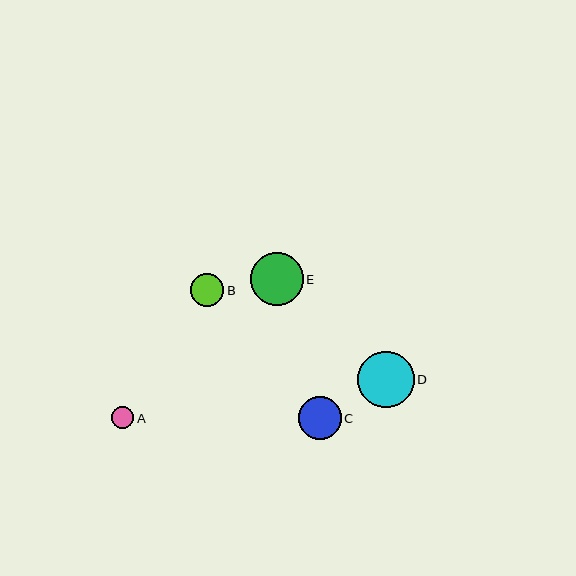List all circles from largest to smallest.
From largest to smallest: D, E, C, B, A.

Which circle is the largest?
Circle D is the largest with a size of approximately 57 pixels.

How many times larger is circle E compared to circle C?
Circle E is approximately 1.2 times the size of circle C.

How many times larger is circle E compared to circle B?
Circle E is approximately 1.6 times the size of circle B.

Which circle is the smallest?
Circle A is the smallest with a size of approximately 22 pixels.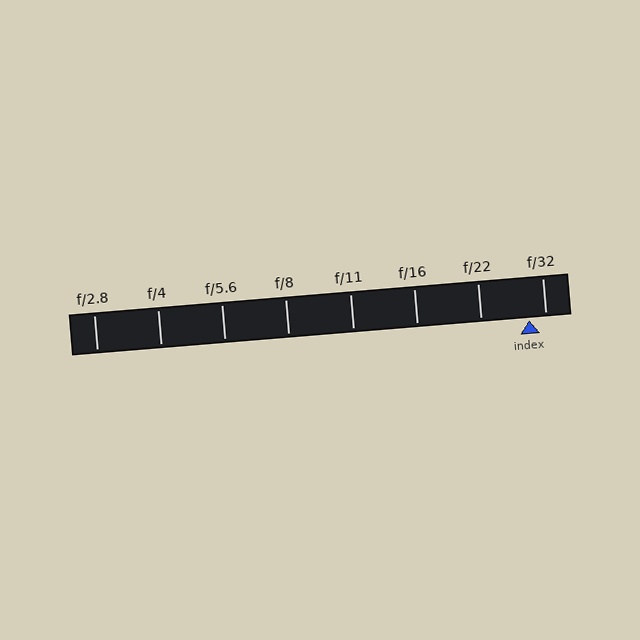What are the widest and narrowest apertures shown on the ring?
The widest aperture shown is f/2.8 and the narrowest is f/32.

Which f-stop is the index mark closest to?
The index mark is closest to f/32.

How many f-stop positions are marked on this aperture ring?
There are 8 f-stop positions marked.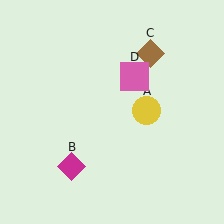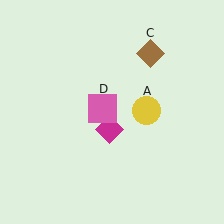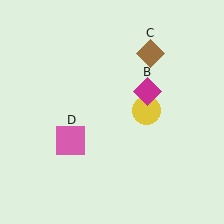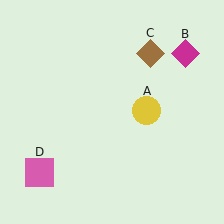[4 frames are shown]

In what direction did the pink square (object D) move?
The pink square (object D) moved down and to the left.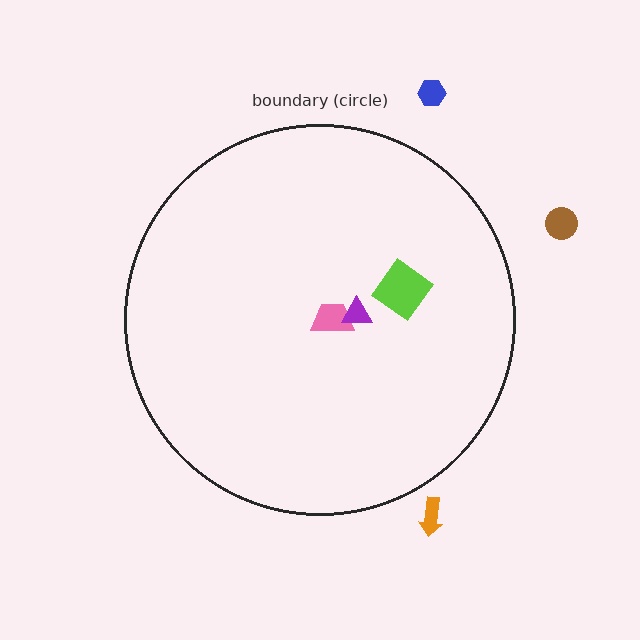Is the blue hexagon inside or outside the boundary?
Outside.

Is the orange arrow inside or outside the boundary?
Outside.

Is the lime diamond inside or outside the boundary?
Inside.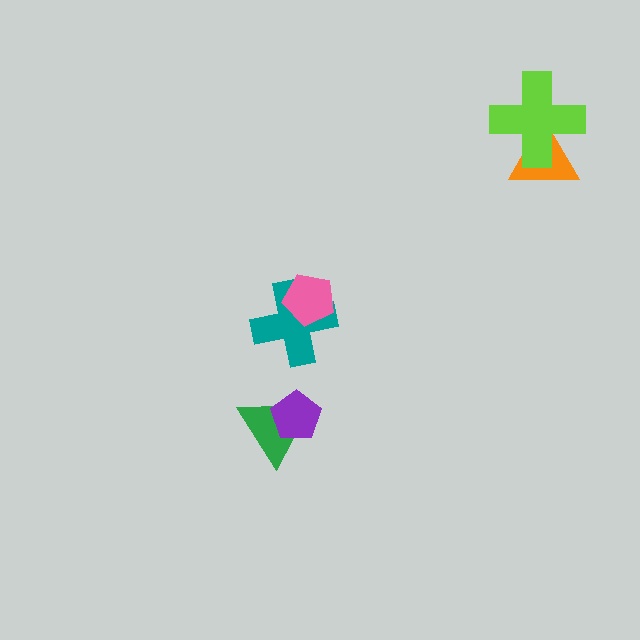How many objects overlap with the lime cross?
1 object overlaps with the lime cross.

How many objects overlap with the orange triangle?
1 object overlaps with the orange triangle.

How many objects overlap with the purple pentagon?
1 object overlaps with the purple pentagon.